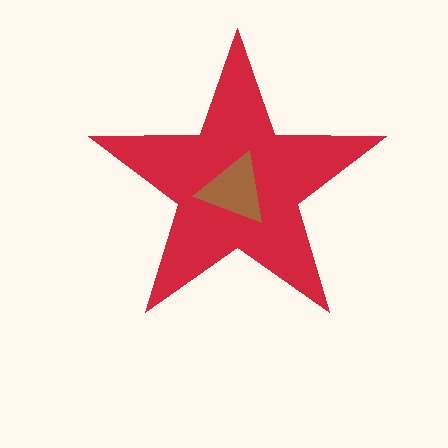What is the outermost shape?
The red star.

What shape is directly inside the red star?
The brown triangle.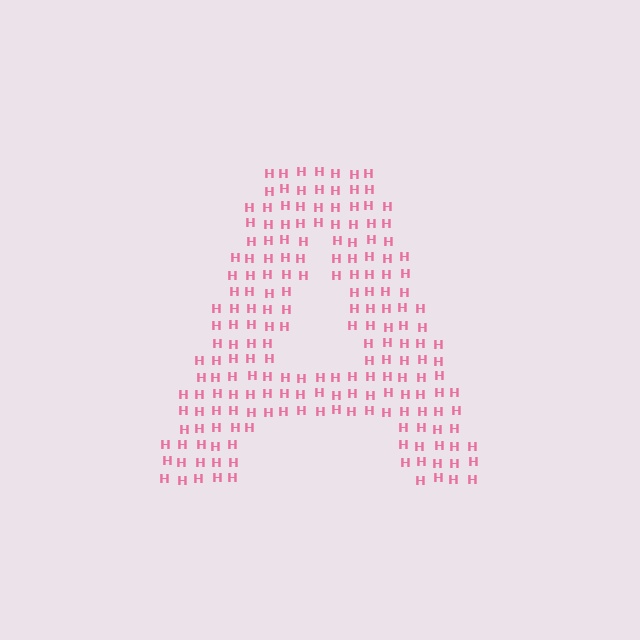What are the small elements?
The small elements are letter H's.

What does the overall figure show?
The overall figure shows the letter A.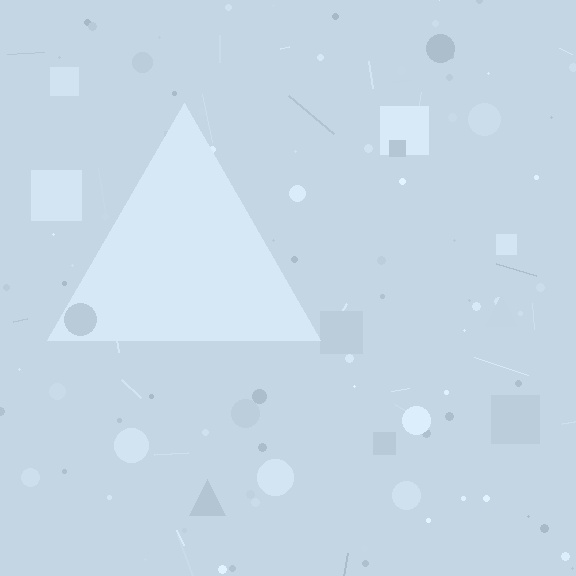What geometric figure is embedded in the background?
A triangle is embedded in the background.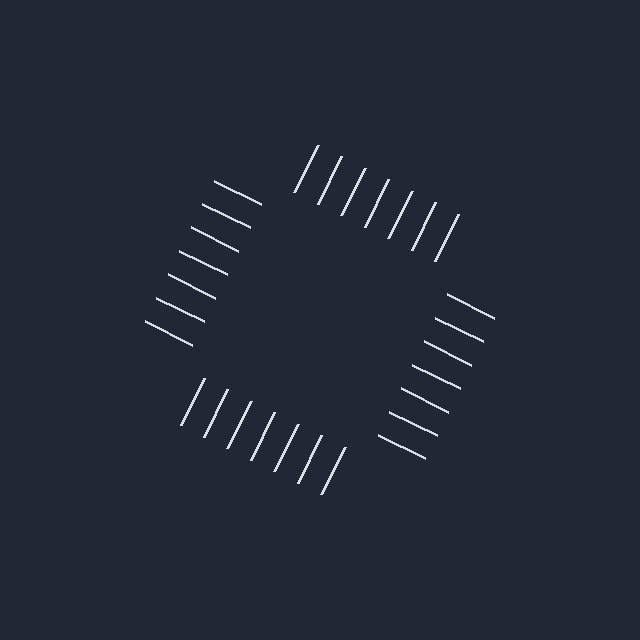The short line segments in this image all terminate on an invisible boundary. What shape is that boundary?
An illusory square — the line segments terminate on its edges but no continuous stroke is drawn.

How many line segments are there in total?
28 — 7 along each of the 4 edges.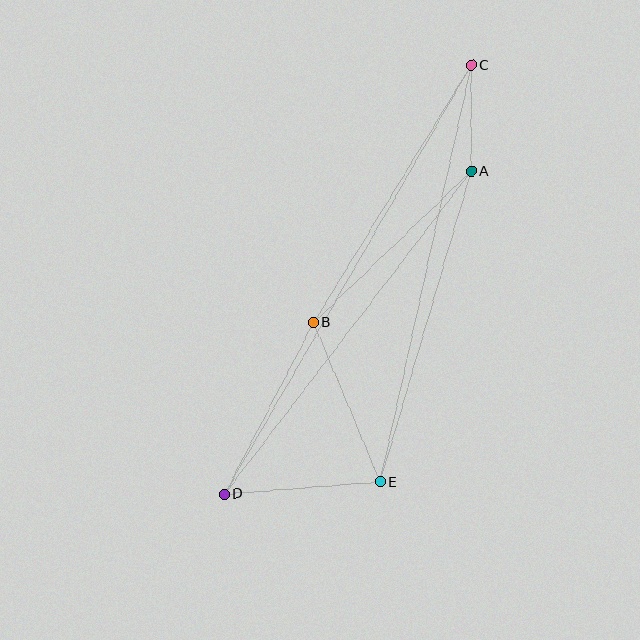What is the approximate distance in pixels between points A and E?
The distance between A and E is approximately 324 pixels.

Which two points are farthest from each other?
Points C and D are farthest from each other.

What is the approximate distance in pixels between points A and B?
The distance between A and B is approximately 218 pixels.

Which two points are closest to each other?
Points A and C are closest to each other.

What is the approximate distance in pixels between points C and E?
The distance between C and E is approximately 427 pixels.